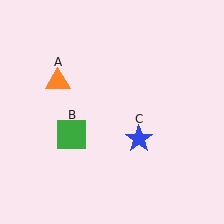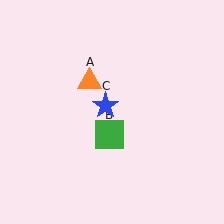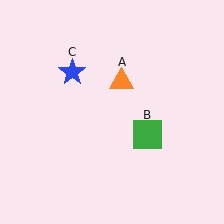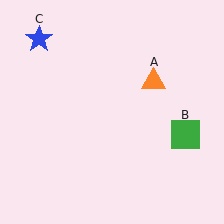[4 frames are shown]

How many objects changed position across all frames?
3 objects changed position: orange triangle (object A), green square (object B), blue star (object C).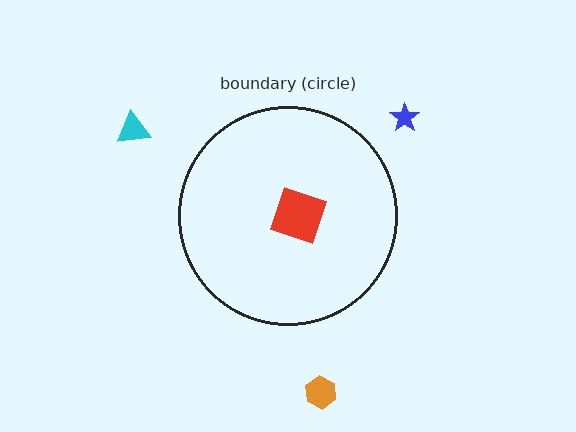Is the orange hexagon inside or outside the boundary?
Outside.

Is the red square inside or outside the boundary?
Inside.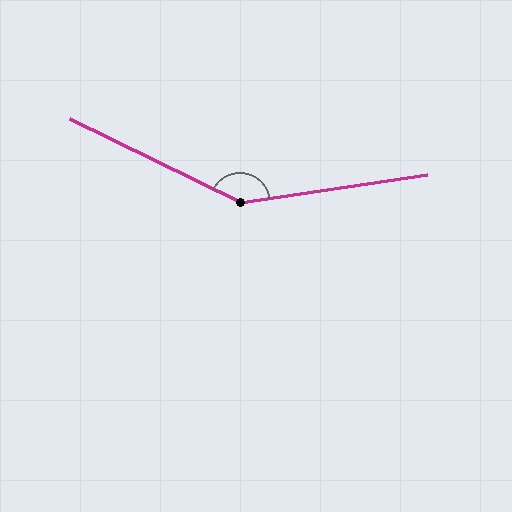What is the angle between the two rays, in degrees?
Approximately 145 degrees.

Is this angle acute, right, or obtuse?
It is obtuse.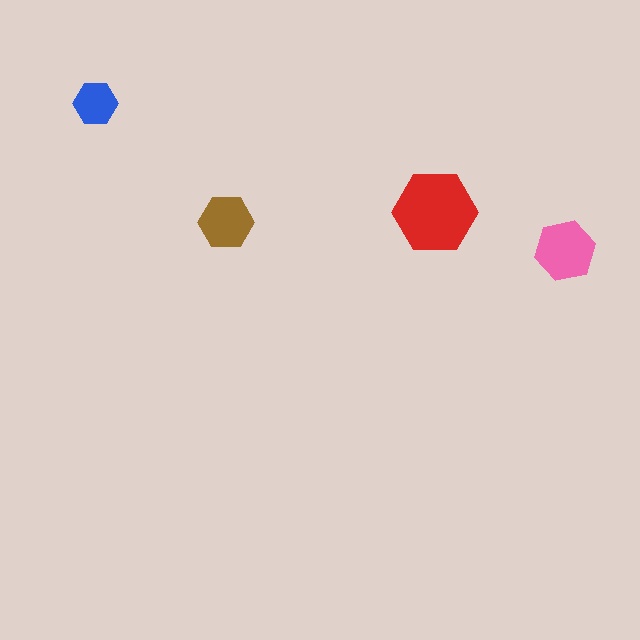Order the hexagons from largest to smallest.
the red one, the pink one, the brown one, the blue one.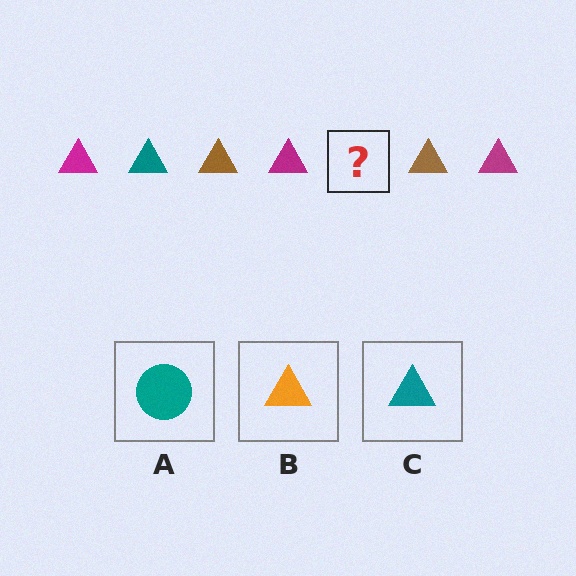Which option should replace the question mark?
Option C.